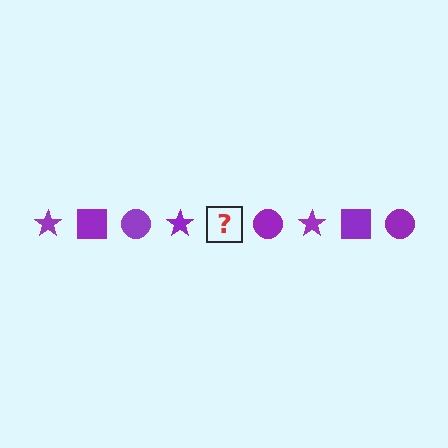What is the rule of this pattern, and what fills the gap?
The rule is that the pattern cycles through star, square, circle shapes in purple. The gap should be filled with a purple square.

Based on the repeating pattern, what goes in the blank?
The blank should be a purple square.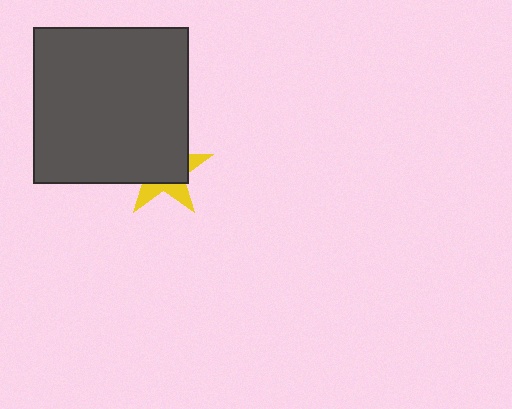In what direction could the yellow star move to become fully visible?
The yellow star could move toward the lower-right. That would shift it out from behind the dark gray square entirely.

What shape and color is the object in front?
The object in front is a dark gray square.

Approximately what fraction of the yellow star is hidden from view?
Roughly 66% of the yellow star is hidden behind the dark gray square.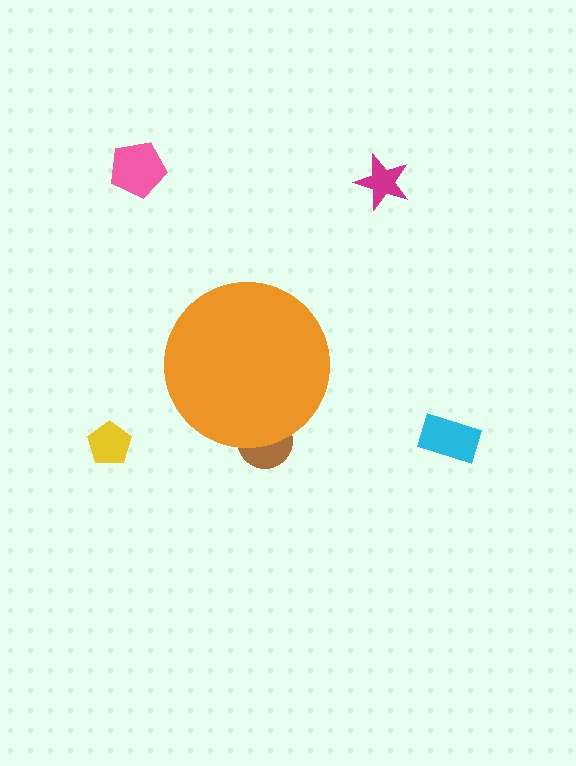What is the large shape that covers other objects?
An orange circle.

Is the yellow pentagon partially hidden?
No, the yellow pentagon is fully visible.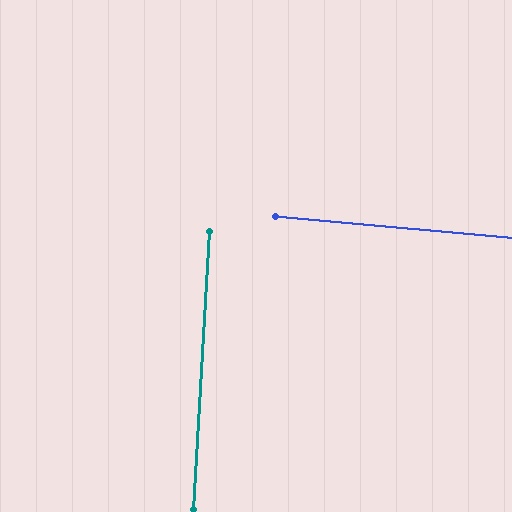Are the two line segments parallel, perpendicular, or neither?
Perpendicular — they meet at approximately 88°.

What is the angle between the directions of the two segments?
Approximately 88 degrees.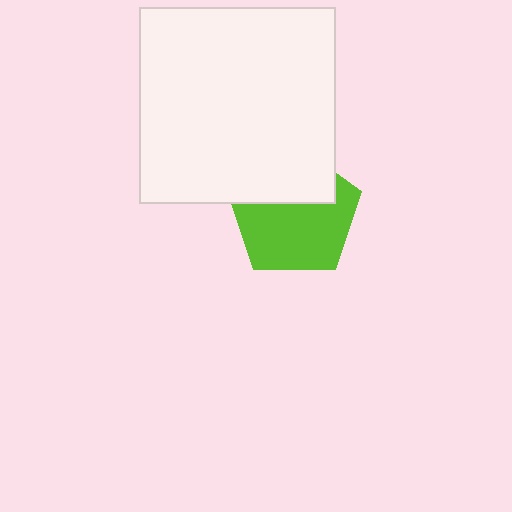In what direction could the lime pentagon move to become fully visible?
The lime pentagon could move down. That would shift it out from behind the white rectangle entirely.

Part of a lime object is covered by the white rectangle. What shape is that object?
It is a pentagon.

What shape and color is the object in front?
The object in front is a white rectangle.